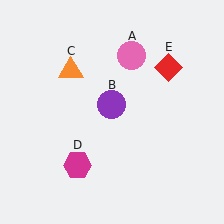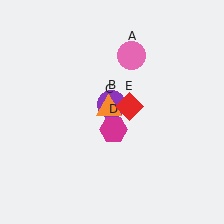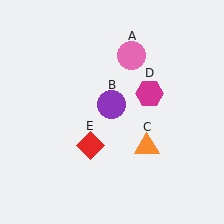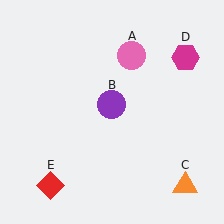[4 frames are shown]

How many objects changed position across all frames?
3 objects changed position: orange triangle (object C), magenta hexagon (object D), red diamond (object E).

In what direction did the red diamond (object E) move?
The red diamond (object E) moved down and to the left.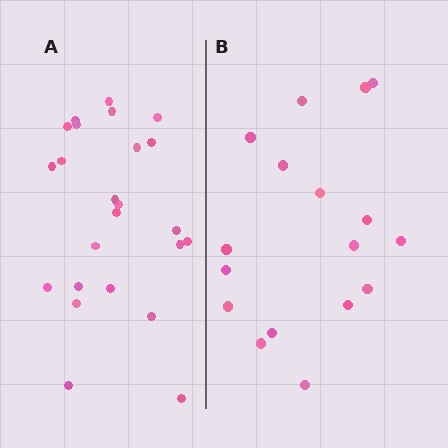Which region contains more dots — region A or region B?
Region A (the left region) has more dots.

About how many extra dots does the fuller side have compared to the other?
Region A has roughly 8 or so more dots than region B.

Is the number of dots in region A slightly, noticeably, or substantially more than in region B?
Region A has noticeably more, but not dramatically so. The ratio is roughly 1.4 to 1.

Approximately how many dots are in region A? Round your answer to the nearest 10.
About 20 dots. (The exact count is 24, which rounds to 20.)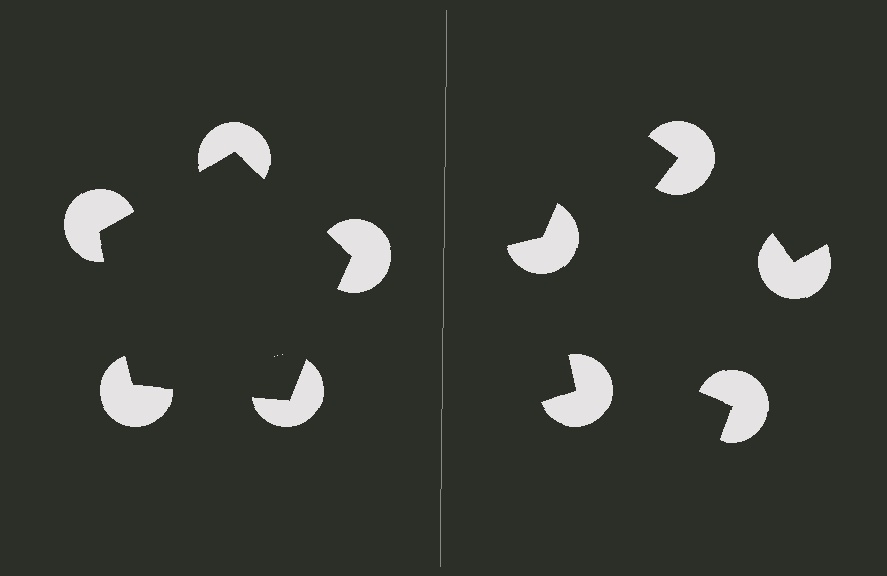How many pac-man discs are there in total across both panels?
10 — 5 on each side.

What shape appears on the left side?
An illusory pentagon.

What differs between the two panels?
The pac-man discs are positioned identically on both sides; only the wedge orientations differ. On the left they align to a pentagon; on the right they are misaligned.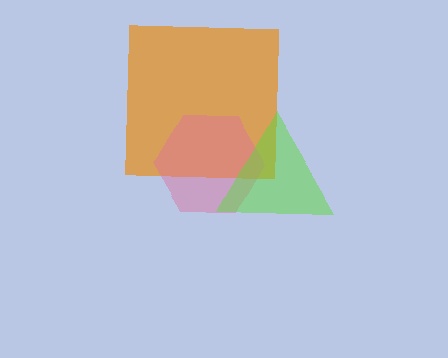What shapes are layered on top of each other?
The layered shapes are: an orange square, a pink hexagon, a lime triangle.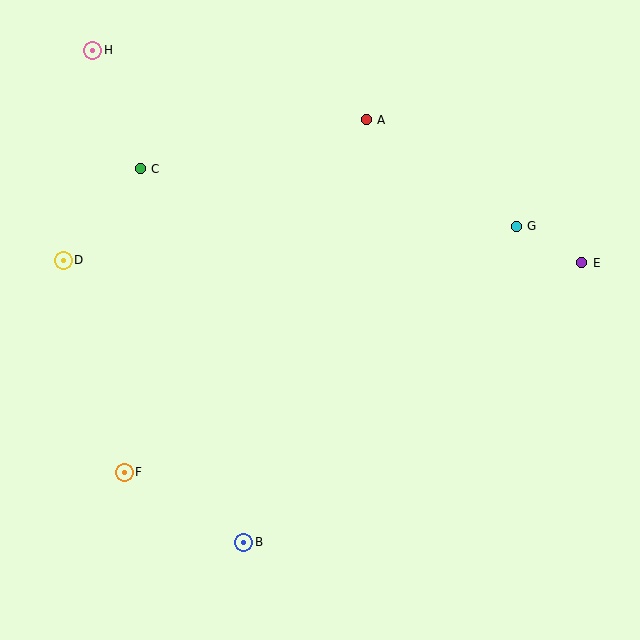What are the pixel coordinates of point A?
Point A is at (366, 120).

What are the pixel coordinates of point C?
Point C is at (140, 169).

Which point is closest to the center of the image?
Point A at (366, 120) is closest to the center.